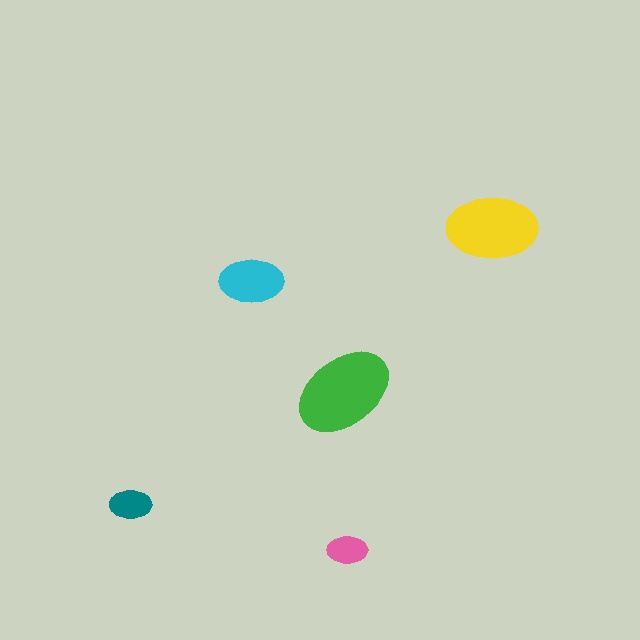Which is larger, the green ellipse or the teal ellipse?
The green one.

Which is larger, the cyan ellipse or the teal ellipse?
The cyan one.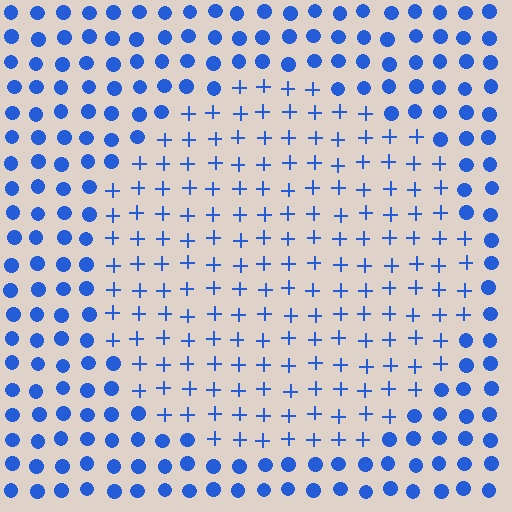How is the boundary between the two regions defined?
The boundary is defined by a change in element shape: plus signs inside vs. circles outside. All elements share the same color and spacing.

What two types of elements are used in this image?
The image uses plus signs inside the circle region and circles outside it.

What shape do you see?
I see a circle.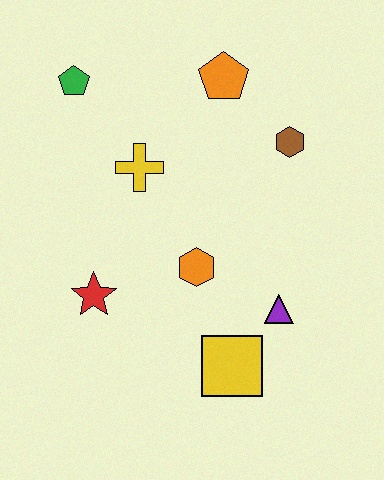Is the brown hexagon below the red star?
No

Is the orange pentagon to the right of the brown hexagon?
No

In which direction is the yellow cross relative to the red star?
The yellow cross is above the red star.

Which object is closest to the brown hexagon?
The orange pentagon is closest to the brown hexagon.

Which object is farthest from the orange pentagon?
The yellow square is farthest from the orange pentagon.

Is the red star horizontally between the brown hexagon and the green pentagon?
Yes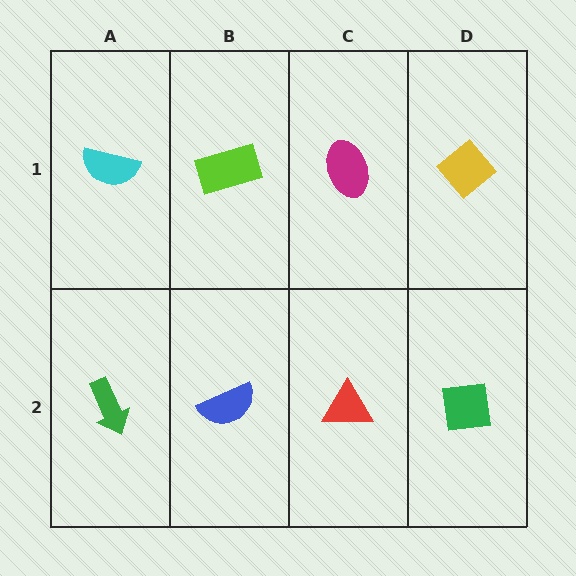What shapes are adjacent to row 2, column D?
A yellow diamond (row 1, column D), a red triangle (row 2, column C).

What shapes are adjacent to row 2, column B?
A lime rectangle (row 1, column B), a green arrow (row 2, column A), a red triangle (row 2, column C).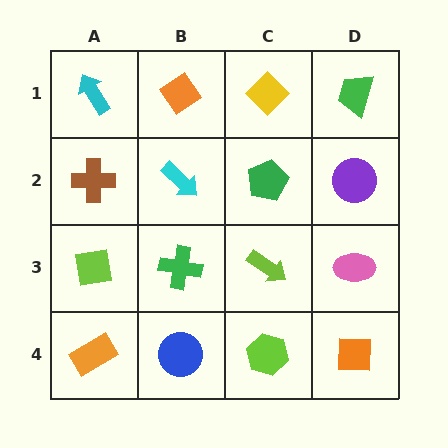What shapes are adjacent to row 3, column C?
A green pentagon (row 2, column C), a lime hexagon (row 4, column C), a green cross (row 3, column B), a pink ellipse (row 3, column D).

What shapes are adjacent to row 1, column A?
A brown cross (row 2, column A), an orange diamond (row 1, column B).